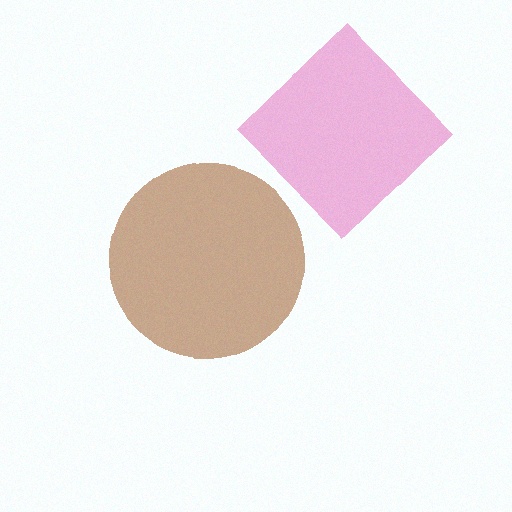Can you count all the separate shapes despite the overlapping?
Yes, there are 2 separate shapes.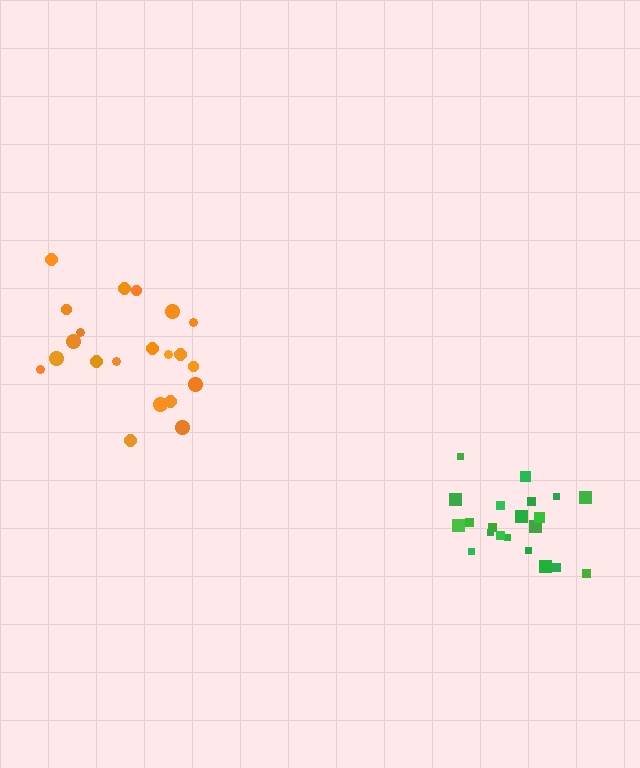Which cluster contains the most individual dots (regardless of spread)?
Orange (21).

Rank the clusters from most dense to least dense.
green, orange.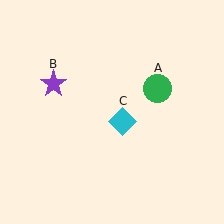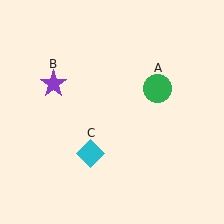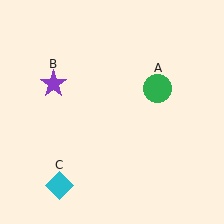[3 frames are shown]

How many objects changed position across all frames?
1 object changed position: cyan diamond (object C).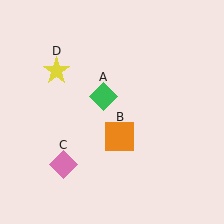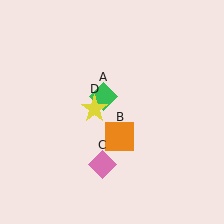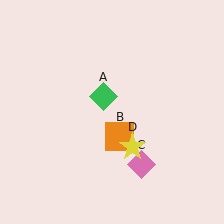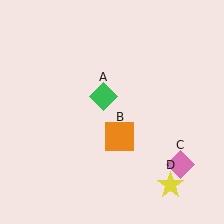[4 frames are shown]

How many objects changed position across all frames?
2 objects changed position: pink diamond (object C), yellow star (object D).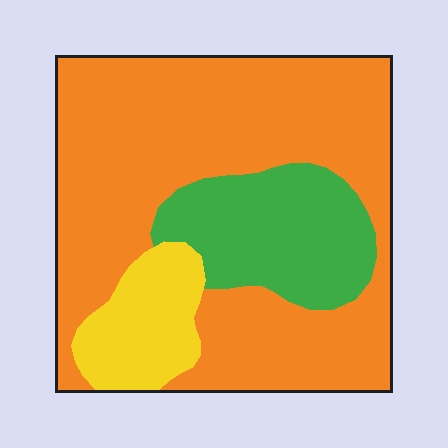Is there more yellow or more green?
Green.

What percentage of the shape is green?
Green covers roughly 20% of the shape.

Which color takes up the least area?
Yellow, at roughly 10%.